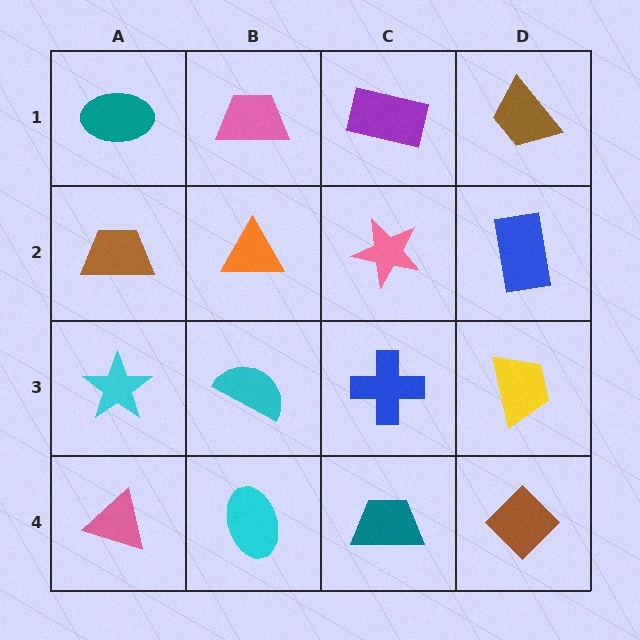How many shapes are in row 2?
4 shapes.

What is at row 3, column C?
A blue cross.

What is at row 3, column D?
A yellow trapezoid.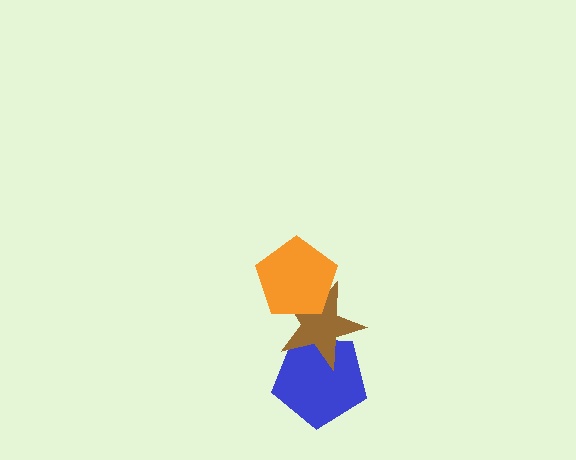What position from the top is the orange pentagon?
The orange pentagon is 1st from the top.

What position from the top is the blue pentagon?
The blue pentagon is 3rd from the top.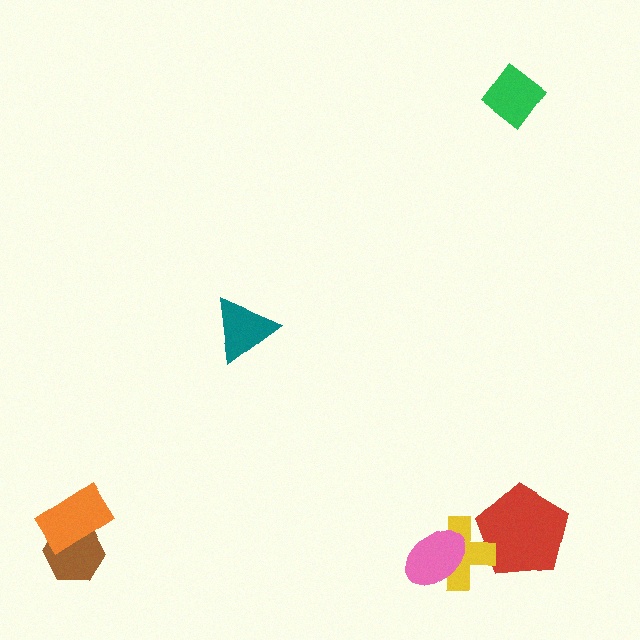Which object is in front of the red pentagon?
The yellow cross is in front of the red pentagon.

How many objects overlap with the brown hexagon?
1 object overlaps with the brown hexagon.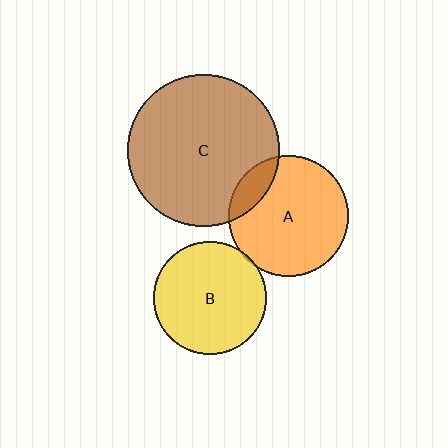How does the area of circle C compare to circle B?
Approximately 1.8 times.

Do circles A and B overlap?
Yes.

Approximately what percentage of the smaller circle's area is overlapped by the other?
Approximately 5%.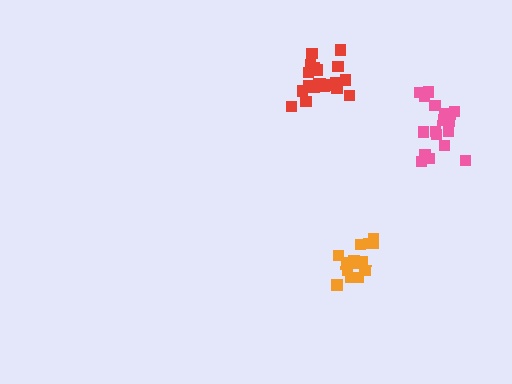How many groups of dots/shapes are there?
There are 3 groups.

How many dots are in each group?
Group 1: 15 dots, Group 2: 17 dots, Group 3: 21 dots (53 total).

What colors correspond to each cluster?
The clusters are colored: orange, pink, red.